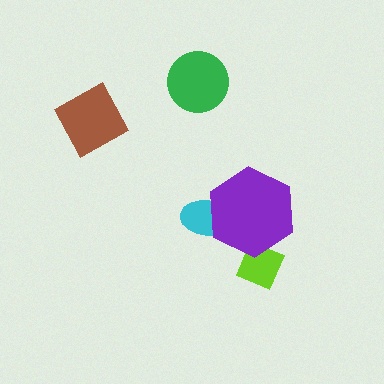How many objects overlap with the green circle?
0 objects overlap with the green circle.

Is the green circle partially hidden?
No, no other shape covers it.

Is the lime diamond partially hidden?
Yes, it is partially covered by another shape.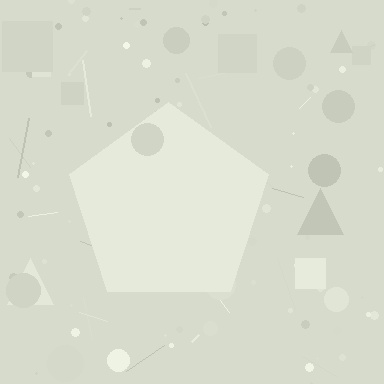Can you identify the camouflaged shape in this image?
The camouflaged shape is a pentagon.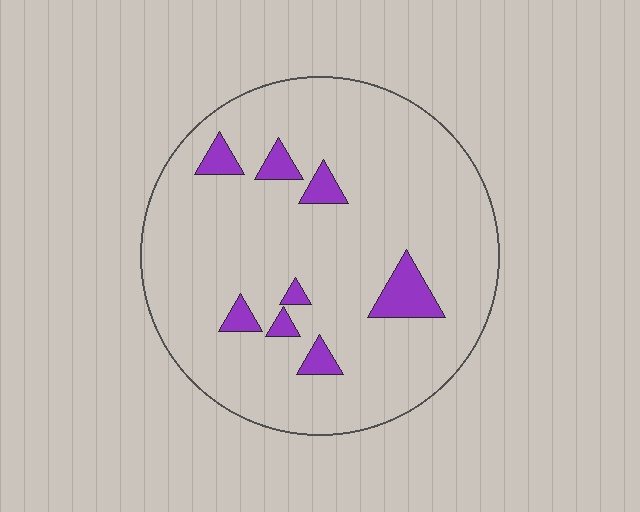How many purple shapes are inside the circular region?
8.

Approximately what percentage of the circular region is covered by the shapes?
Approximately 10%.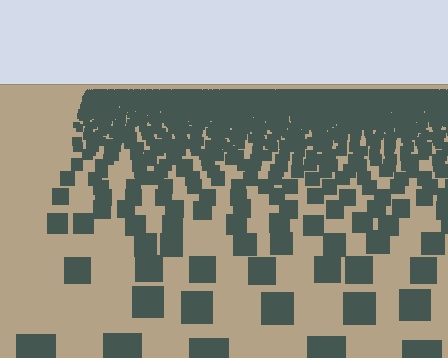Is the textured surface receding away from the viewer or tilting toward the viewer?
The surface is receding away from the viewer. Texture elements get smaller and denser toward the top.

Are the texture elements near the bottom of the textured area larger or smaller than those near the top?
Larger. Near the bottom, elements are closer to the viewer and appear at a bigger on-screen size.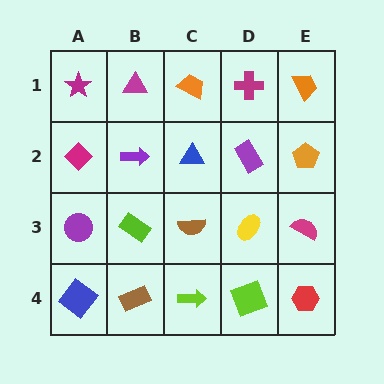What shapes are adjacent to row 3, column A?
A magenta diamond (row 2, column A), a blue diamond (row 4, column A), a lime rectangle (row 3, column B).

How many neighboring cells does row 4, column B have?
3.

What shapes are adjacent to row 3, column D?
A purple rectangle (row 2, column D), a lime square (row 4, column D), a brown semicircle (row 3, column C), a magenta semicircle (row 3, column E).